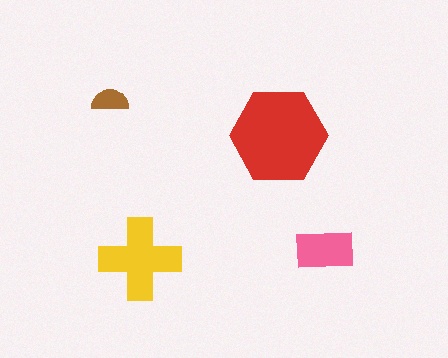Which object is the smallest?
The brown semicircle.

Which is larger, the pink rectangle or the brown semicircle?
The pink rectangle.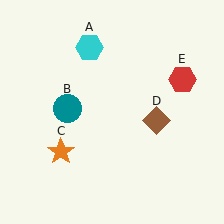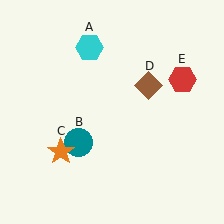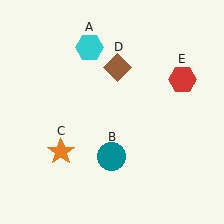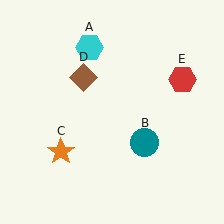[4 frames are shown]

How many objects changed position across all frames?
2 objects changed position: teal circle (object B), brown diamond (object D).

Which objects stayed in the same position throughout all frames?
Cyan hexagon (object A) and orange star (object C) and red hexagon (object E) remained stationary.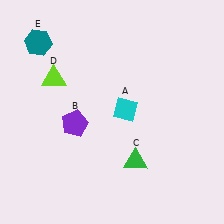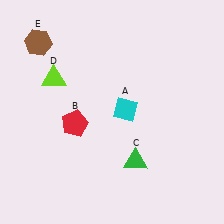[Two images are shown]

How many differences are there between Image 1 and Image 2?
There are 2 differences between the two images.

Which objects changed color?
B changed from purple to red. E changed from teal to brown.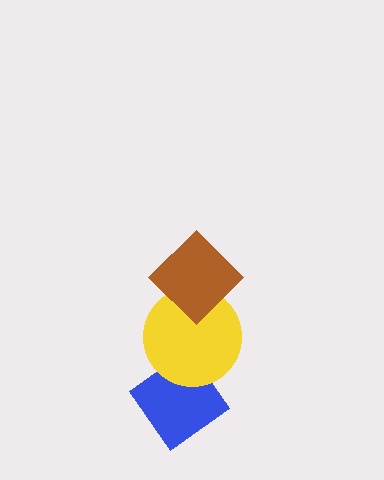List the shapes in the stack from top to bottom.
From top to bottom: the brown diamond, the yellow circle, the blue diamond.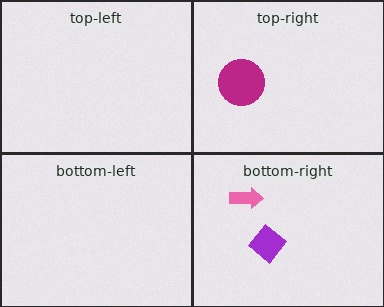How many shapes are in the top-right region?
1.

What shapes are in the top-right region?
The magenta circle.